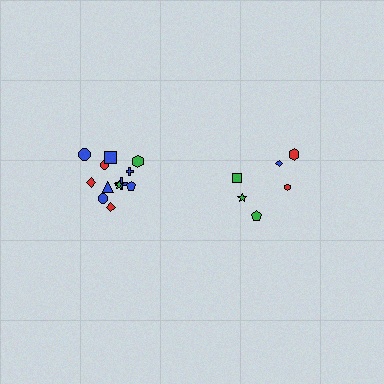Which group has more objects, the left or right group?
The left group.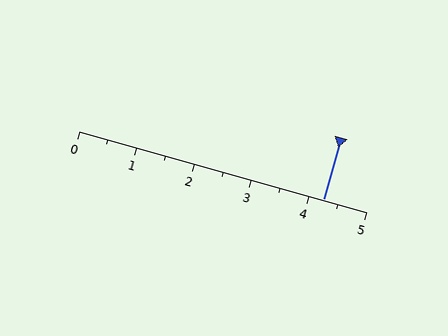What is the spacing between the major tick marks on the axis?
The major ticks are spaced 1 apart.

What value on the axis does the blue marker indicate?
The marker indicates approximately 4.2.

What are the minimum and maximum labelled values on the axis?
The axis runs from 0 to 5.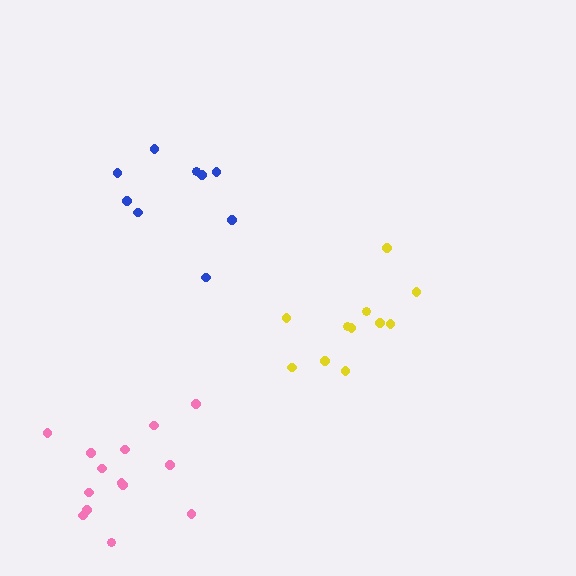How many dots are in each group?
Group 1: 9 dots, Group 2: 11 dots, Group 3: 14 dots (34 total).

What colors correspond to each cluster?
The clusters are colored: blue, yellow, pink.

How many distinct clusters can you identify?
There are 3 distinct clusters.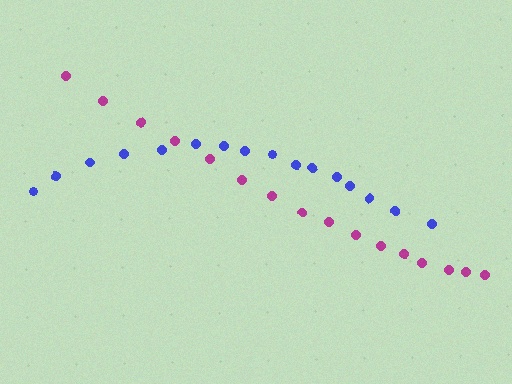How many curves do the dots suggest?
There are 2 distinct paths.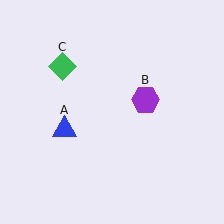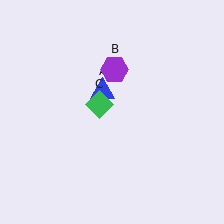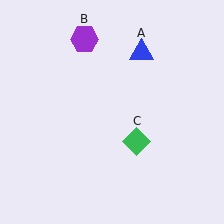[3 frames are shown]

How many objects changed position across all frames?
3 objects changed position: blue triangle (object A), purple hexagon (object B), green diamond (object C).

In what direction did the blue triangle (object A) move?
The blue triangle (object A) moved up and to the right.